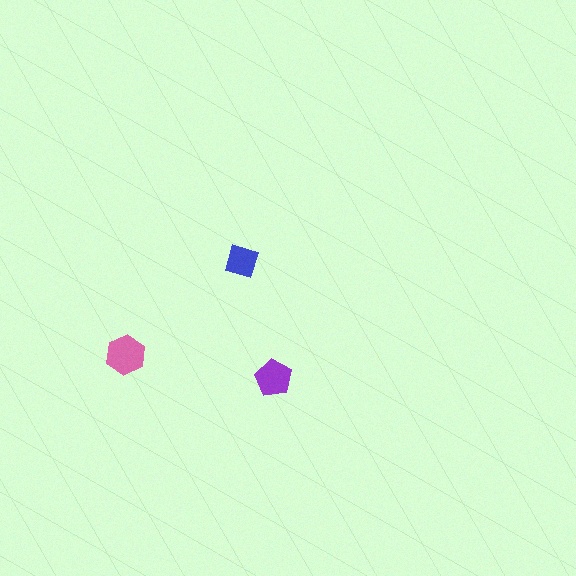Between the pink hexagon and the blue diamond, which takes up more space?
The pink hexagon.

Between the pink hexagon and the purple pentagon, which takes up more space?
The pink hexagon.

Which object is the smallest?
The blue diamond.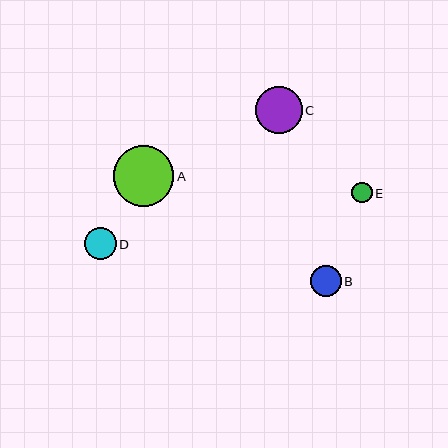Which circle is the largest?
Circle A is the largest with a size of approximately 60 pixels.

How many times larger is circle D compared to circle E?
Circle D is approximately 1.6 times the size of circle E.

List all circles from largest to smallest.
From largest to smallest: A, C, D, B, E.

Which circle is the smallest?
Circle E is the smallest with a size of approximately 20 pixels.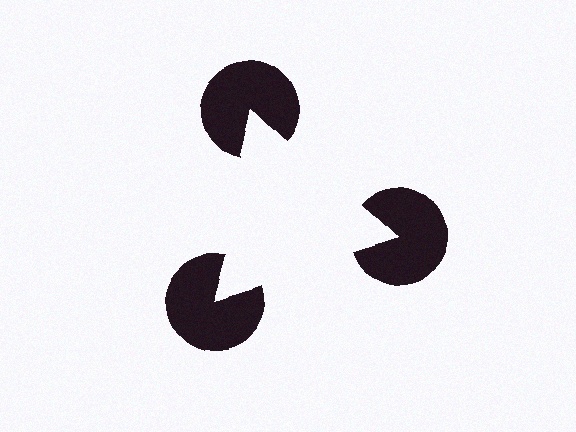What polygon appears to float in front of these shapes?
An illusory triangle — its edges are inferred from the aligned wedge cuts in the pac-man discs, not physically drawn.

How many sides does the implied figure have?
3 sides.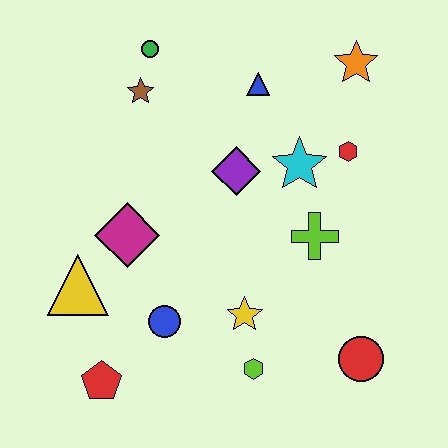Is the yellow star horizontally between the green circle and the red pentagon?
No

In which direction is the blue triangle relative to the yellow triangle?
The blue triangle is above the yellow triangle.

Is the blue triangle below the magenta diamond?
No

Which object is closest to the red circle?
The lime hexagon is closest to the red circle.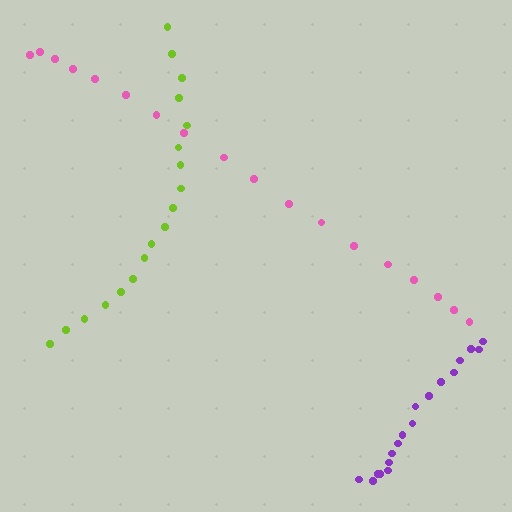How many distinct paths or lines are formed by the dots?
There are 3 distinct paths.